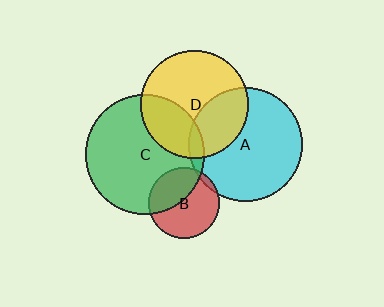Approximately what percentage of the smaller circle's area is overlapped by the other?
Approximately 5%.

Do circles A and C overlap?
Yes.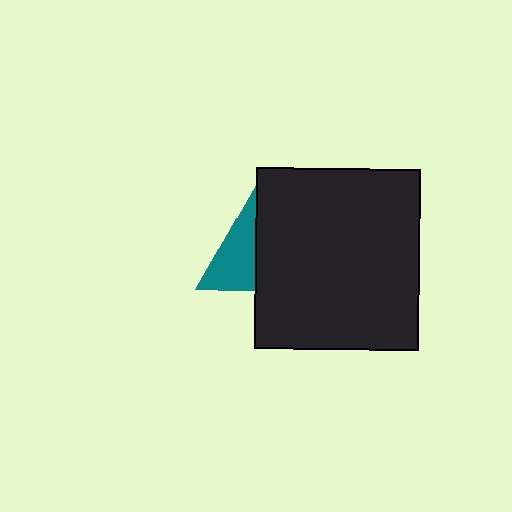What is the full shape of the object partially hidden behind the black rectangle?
The partially hidden object is a teal triangle.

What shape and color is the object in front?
The object in front is a black rectangle.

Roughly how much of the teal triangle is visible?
A small part of it is visible (roughly 42%).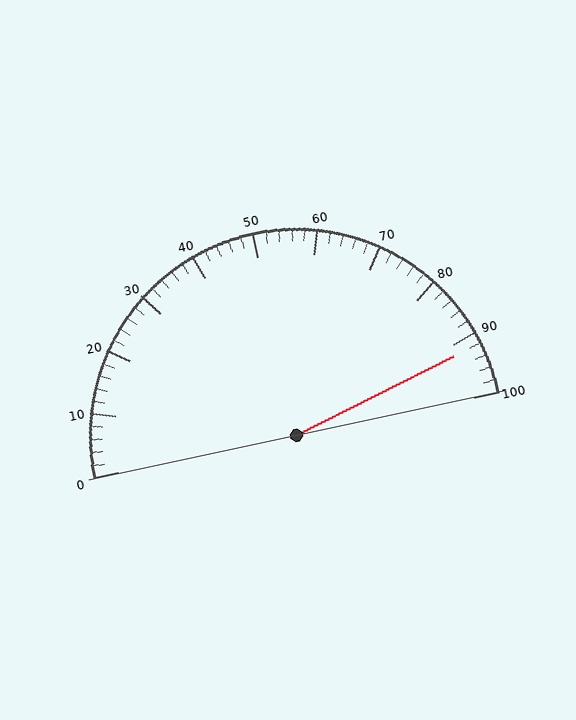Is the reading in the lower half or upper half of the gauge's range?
The reading is in the upper half of the range (0 to 100).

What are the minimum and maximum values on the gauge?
The gauge ranges from 0 to 100.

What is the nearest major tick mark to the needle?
The nearest major tick mark is 90.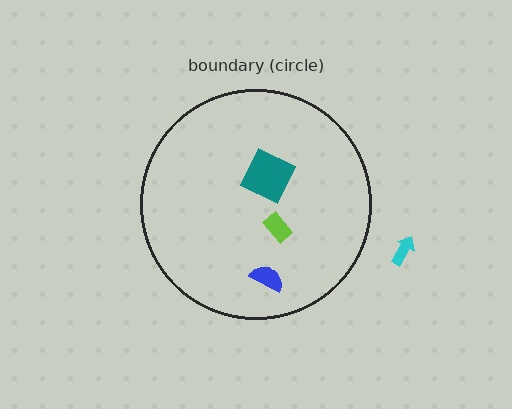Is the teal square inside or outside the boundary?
Inside.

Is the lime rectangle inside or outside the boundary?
Inside.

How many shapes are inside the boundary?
3 inside, 1 outside.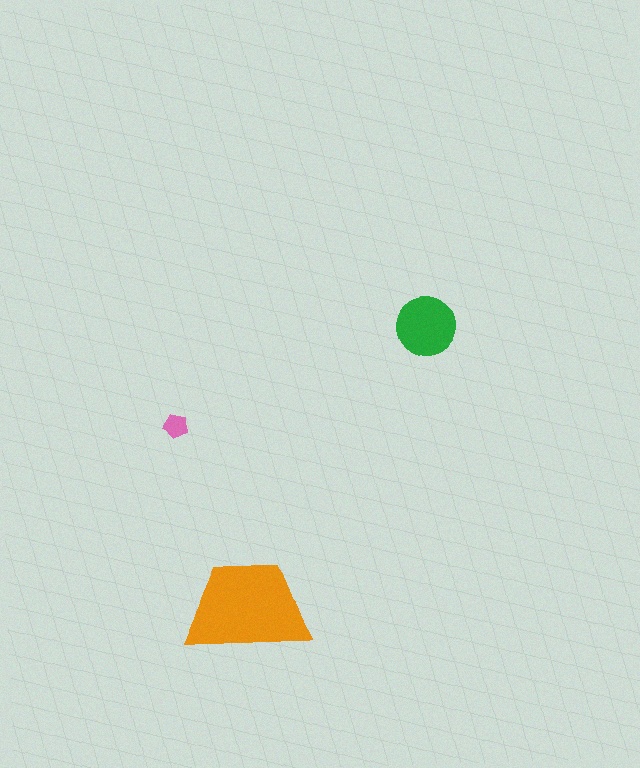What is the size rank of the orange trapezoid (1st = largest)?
1st.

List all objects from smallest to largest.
The pink pentagon, the green circle, the orange trapezoid.